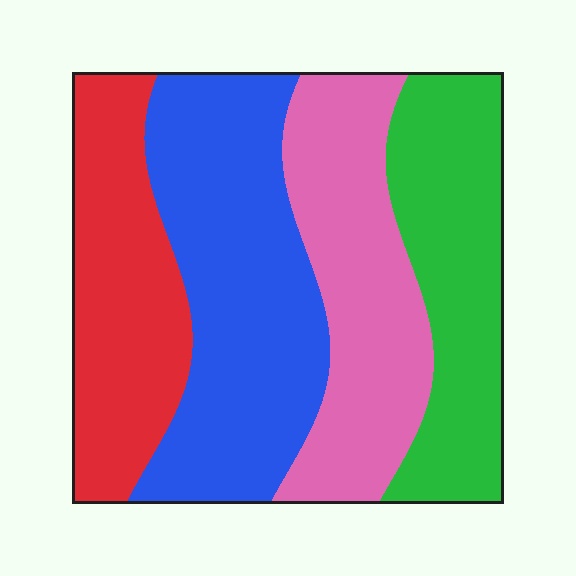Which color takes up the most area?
Blue, at roughly 30%.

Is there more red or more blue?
Blue.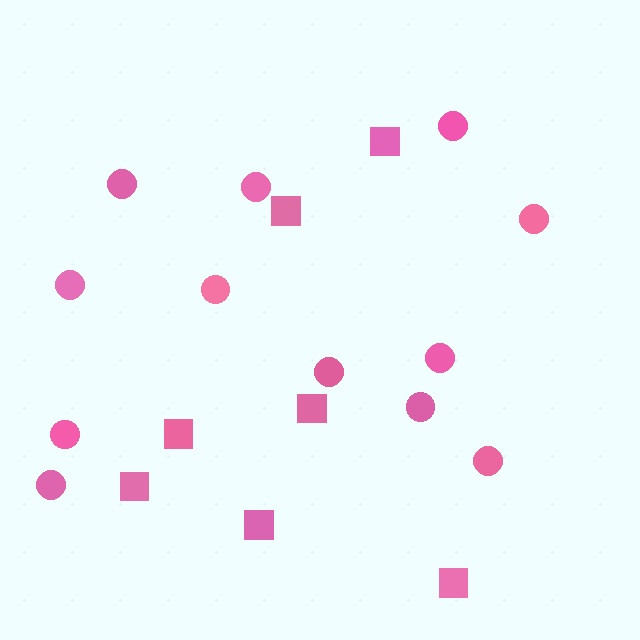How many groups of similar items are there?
There are 2 groups: one group of squares (7) and one group of circles (12).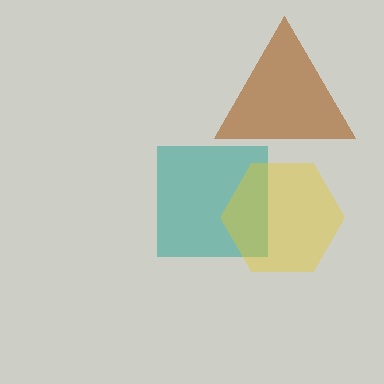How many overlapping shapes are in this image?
There are 3 overlapping shapes in the image.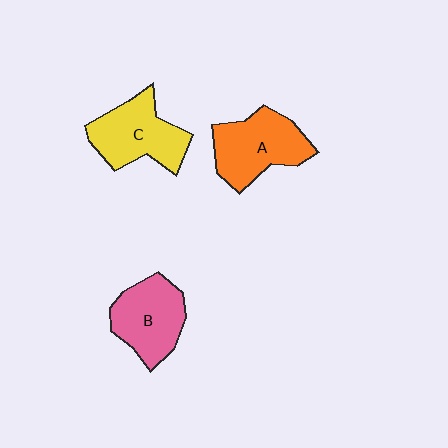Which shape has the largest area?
Shape A (orange).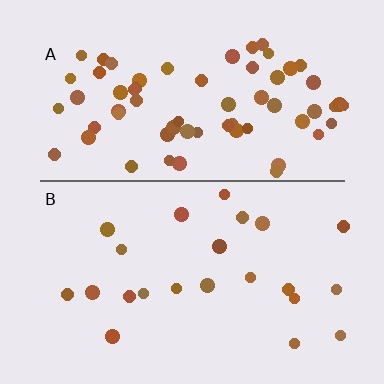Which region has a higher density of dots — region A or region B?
A (the top).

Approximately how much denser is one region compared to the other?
Approximately 2.9× — region A over region B.